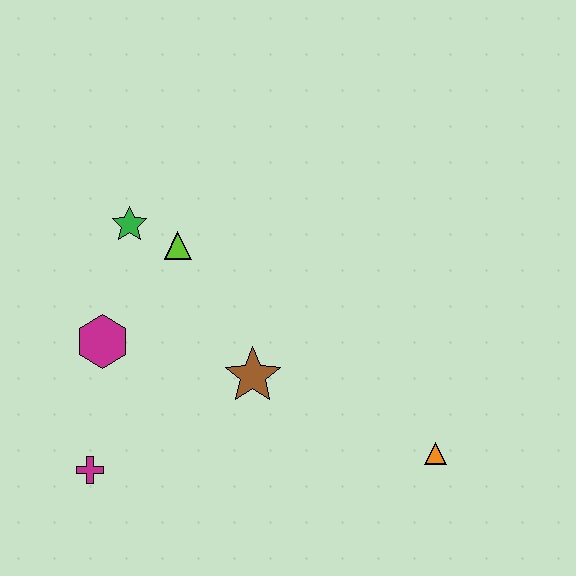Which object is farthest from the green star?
The orange triangle is farthest from the green star.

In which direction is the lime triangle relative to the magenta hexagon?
The lime triangle is above the magenta hexagon.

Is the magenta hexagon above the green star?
No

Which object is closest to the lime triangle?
The green star is closest to the lime triangle.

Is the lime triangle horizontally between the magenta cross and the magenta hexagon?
No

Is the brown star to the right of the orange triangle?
No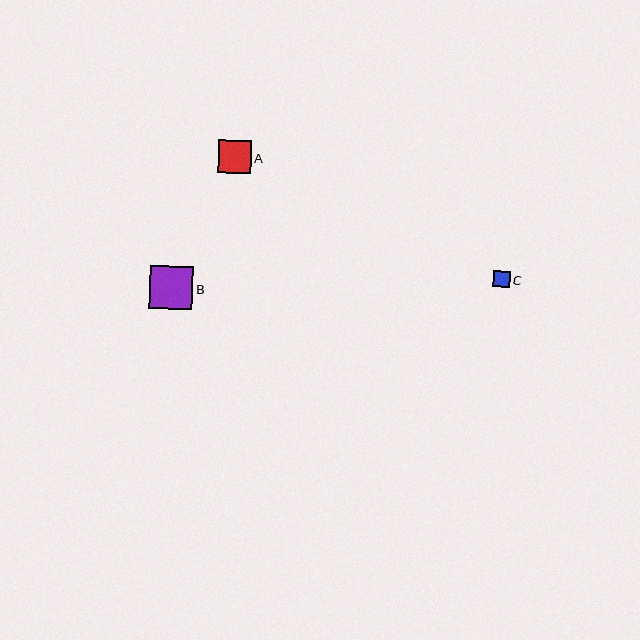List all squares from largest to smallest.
From largest to smallest: B, A, C.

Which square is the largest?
Square B is the largest with a size of approximately 43 pixels.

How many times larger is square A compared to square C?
Square A is approximately 2.0 times the size of square C.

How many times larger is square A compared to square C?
Square A is approximately 2.0 times the size of square C.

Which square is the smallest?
Square C is the smallest with a size of approximately 16 pixels.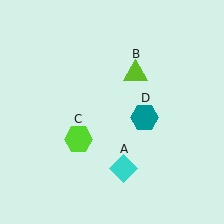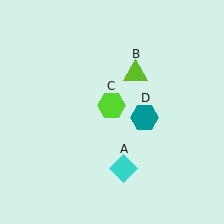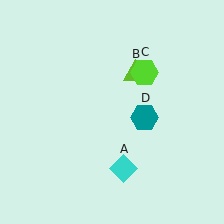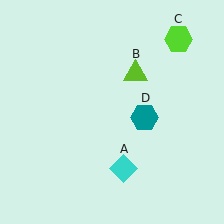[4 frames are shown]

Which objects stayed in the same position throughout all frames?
Cyan diamond (object A) and lime triangle (object B) and teal hexagon (object D) remained stationary.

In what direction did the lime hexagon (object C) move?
The lime hexagon (object C) moved up and to the right.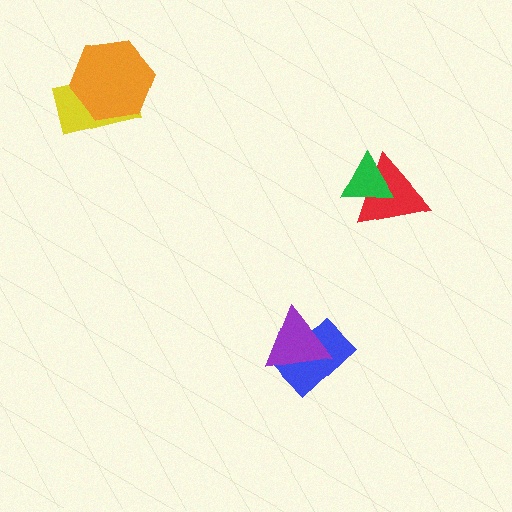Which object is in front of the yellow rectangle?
The orange hexagon is in front of the yellow rectangle.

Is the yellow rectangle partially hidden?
Yes, it is partially covered by another shape.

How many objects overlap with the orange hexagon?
1 object overlaps with the orange hexagon.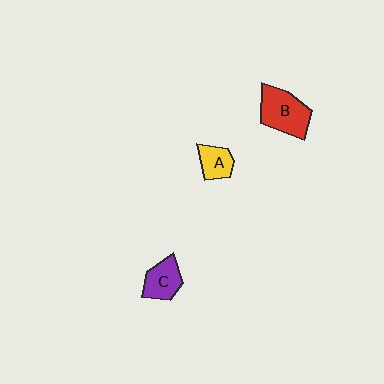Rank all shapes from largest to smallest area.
From largest to smallest: B (red), C (purple), A (yellow).